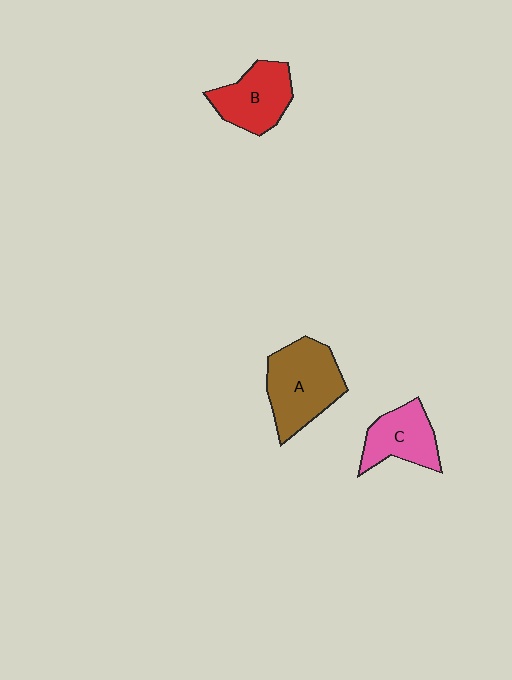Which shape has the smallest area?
Shape C (pink).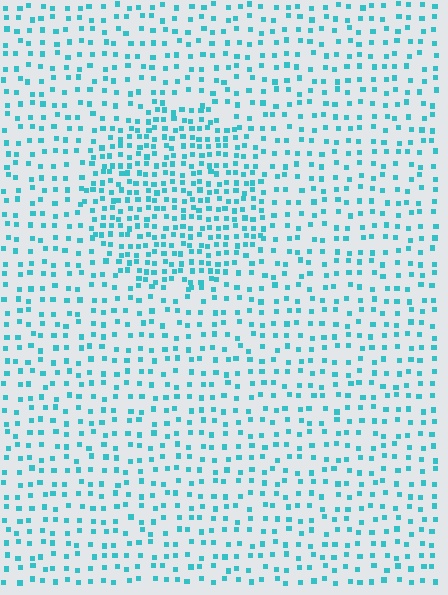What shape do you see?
I see a circle.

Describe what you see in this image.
The image contains small cyan elements arranged at two different densities. A circle-shaped region is visible where the elements are more densely packed than the surrounding area.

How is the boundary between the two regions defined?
The boundary is defined by a change in element density (approximately 1.9x ratio). All elements are the same color, size, and shape.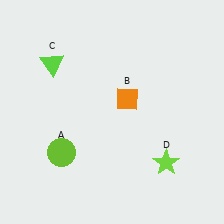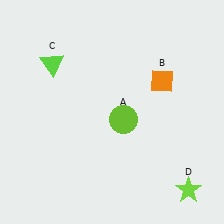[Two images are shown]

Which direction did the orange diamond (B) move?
The orange diamond (B) moved right.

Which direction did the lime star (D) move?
The lime star (D) moved down.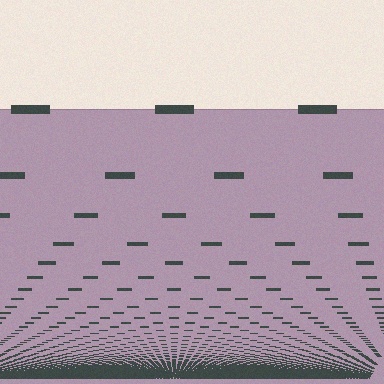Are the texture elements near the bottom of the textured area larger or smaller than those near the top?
Smaller. The gradient is inverted — elements near the bottom are smaller and denser.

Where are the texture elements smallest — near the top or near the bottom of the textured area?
Near the bottom.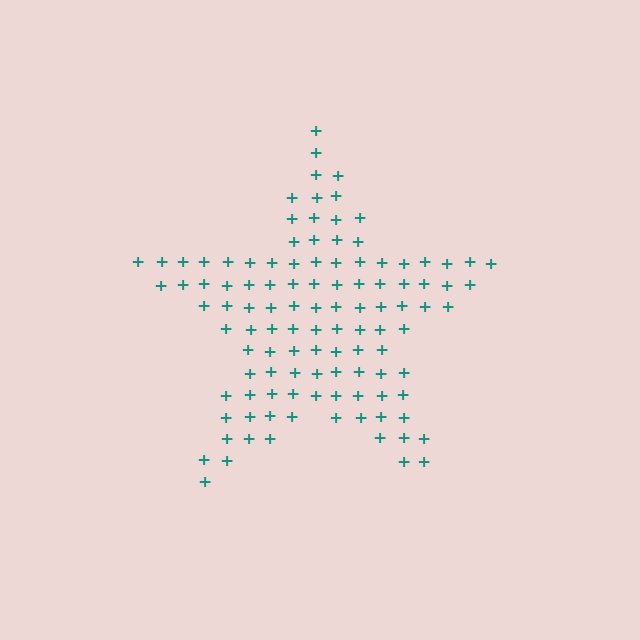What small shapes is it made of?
It is made of small plus signs.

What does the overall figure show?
The overall figure shows a star.